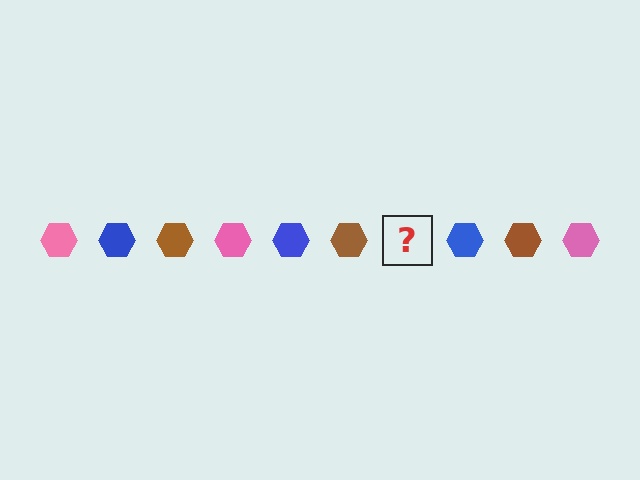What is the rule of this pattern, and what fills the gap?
The rule is that the pattern cycles through pink, blue, brown hexagons. The gap should be filled with a pink hexagon.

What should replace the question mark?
The question mark should be replaced with a pink hexagon.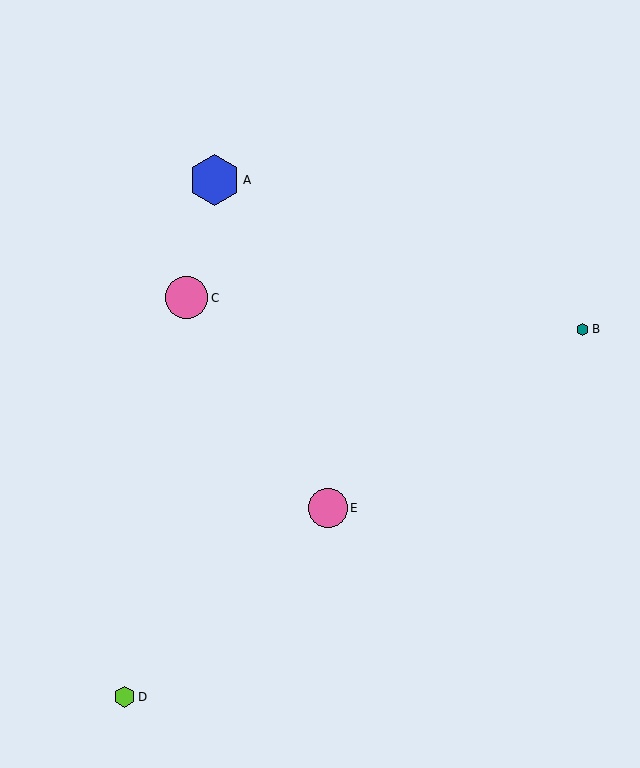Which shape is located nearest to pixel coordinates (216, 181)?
The blue hexagon (labeled A) at (214, 180) is nearest to that location.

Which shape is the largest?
The blue hexagon (labeled A) is the largest.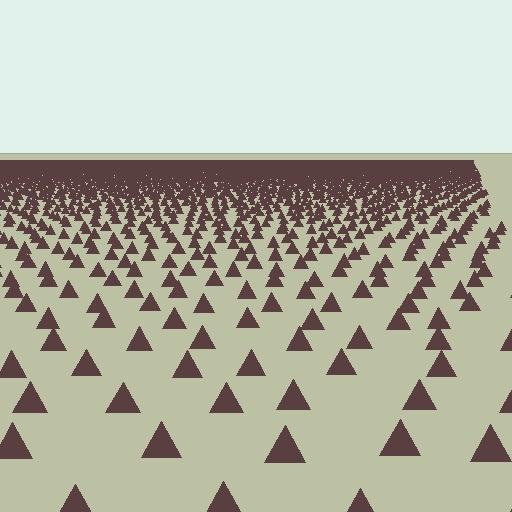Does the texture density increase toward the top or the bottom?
Density increases toward the top.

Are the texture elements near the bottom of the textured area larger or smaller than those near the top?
Larger. Near the bottom, elements are closer to the viewer and appear at a bigger on-screen size.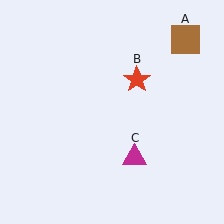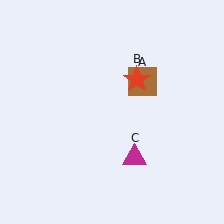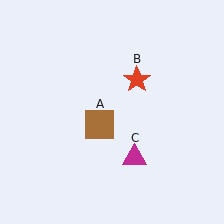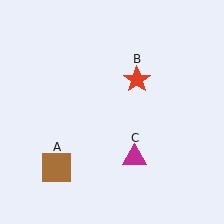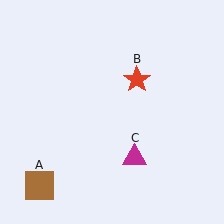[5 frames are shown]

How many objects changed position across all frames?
1 object changed position: brown square (object A).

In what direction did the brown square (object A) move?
The brown square (object A) moved down and to the left.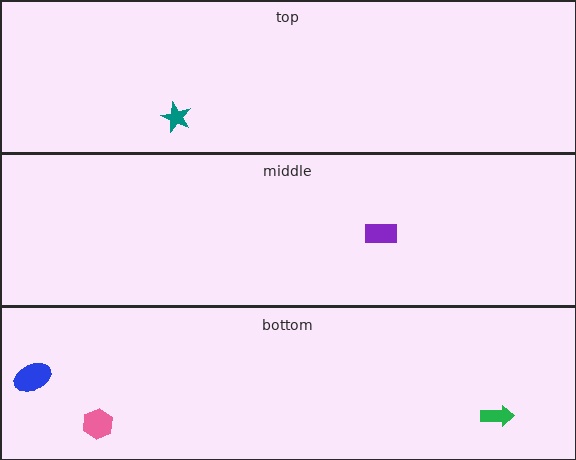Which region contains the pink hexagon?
The bottom region.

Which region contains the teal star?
The top region.